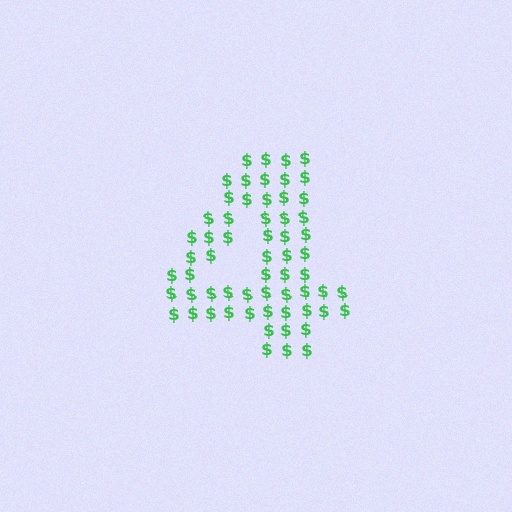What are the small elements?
The small elements are dollar signs.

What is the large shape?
The large shape is the digit 4.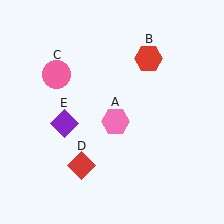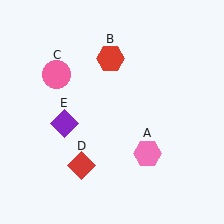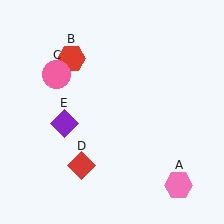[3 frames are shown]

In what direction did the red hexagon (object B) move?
The red hexagon (object B) moved left.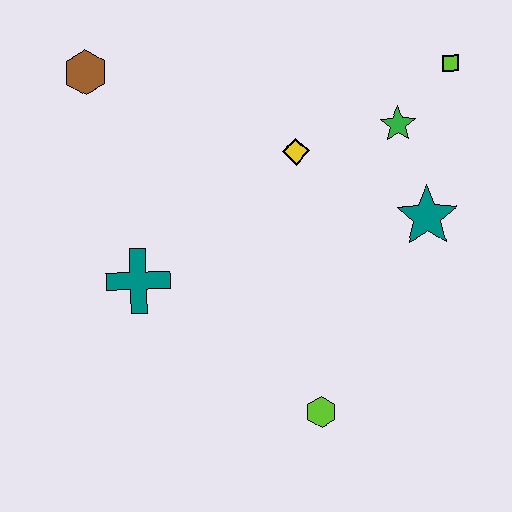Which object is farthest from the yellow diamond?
The lime hexagon is farthest from the yellow diamond.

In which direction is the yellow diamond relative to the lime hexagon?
The yellow diamond is above the lime hexagon.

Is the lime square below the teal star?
No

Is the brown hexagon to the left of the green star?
Yes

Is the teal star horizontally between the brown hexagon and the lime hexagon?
No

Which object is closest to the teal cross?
The yellow diamond is closest to the teal cross.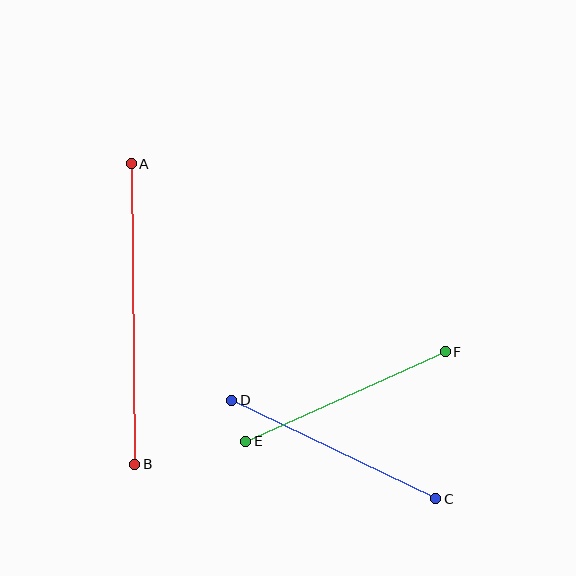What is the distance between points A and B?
The distance is approximately 301 pixels.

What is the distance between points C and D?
The distance is approximately 226 pixels.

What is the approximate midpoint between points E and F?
The midpoint is at approximately (345, 397) pixels.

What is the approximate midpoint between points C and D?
The midpoint is at approximately (334, 450) pixels.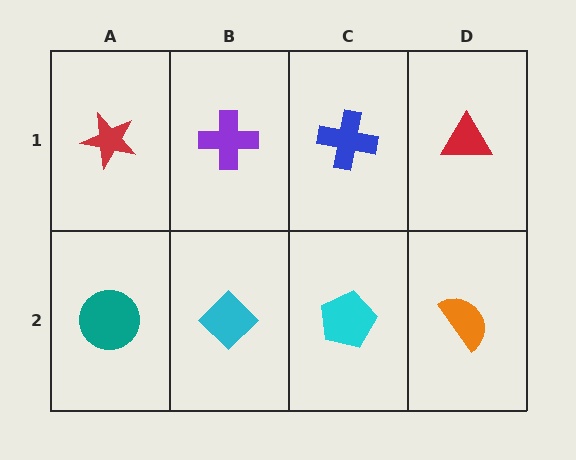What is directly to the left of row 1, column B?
A red star.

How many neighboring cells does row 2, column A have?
2.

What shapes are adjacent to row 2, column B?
A purple cross (row 1, column B), a teal circle (row 2, column A), a cyan pentagon (row 2, column C).